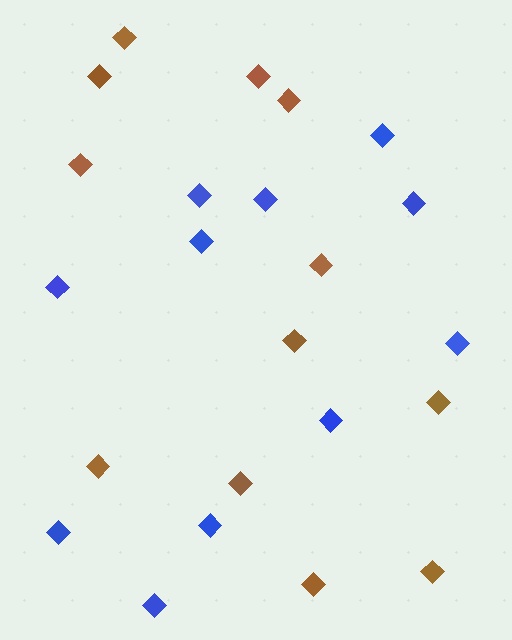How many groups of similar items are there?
There are 2 groups: one group of brown diamonds (12) and one group of blue diamonds (11).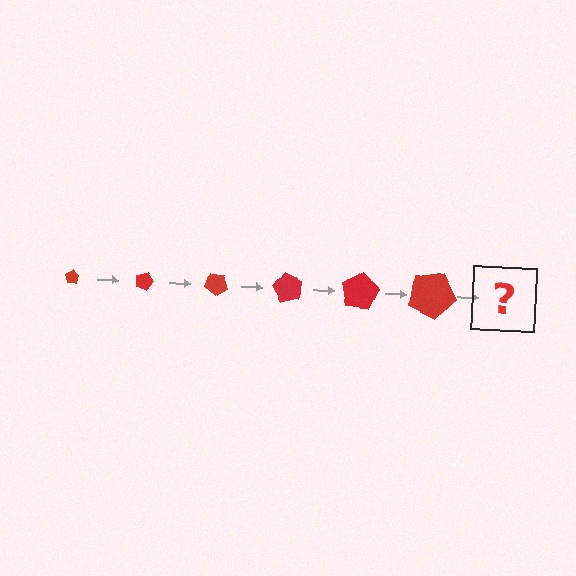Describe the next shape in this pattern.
It should be a pentagon, larger than the previous one and rotated 120 degrees from the start.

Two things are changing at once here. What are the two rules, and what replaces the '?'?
The two rules are that the pentagon grows larger each step and it rotates 20 degrees each step. The '?' should be a pentagon, larger than the previous one and rotated 120 degrees from the start.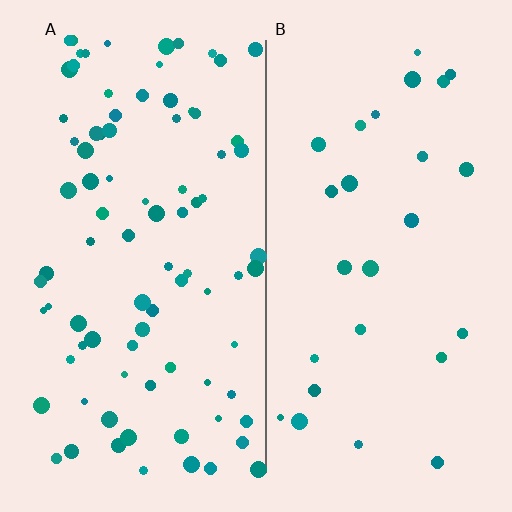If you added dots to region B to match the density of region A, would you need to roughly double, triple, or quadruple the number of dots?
Approximately triple.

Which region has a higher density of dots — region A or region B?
A (the left).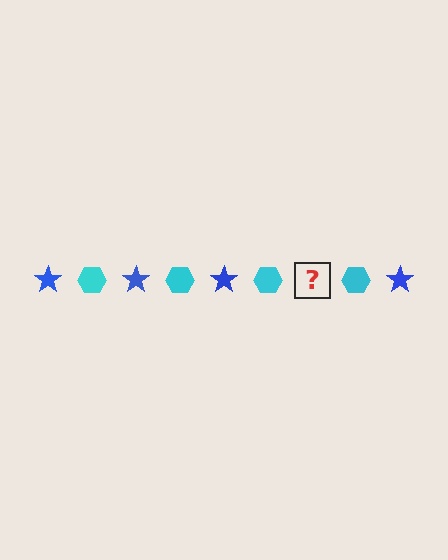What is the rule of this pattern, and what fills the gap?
The rule is that the pattern alternates between blue star and cyan hexagon. The gap should be filled with a blue star.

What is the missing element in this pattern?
The missing element is a blue star.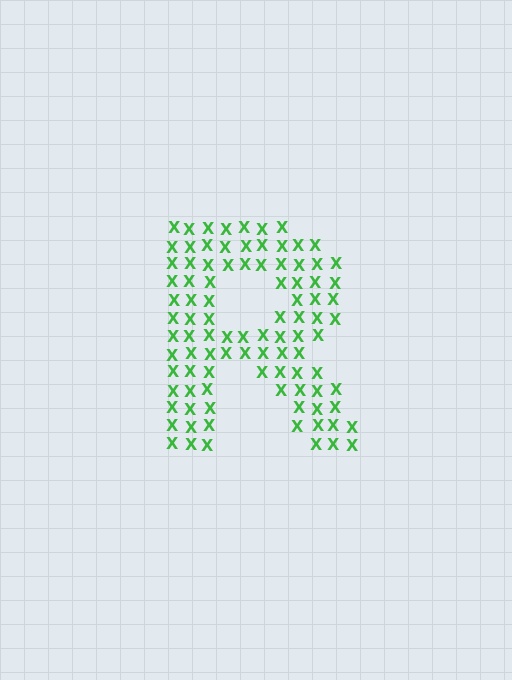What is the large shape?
The large shape is the letter R.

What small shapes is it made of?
It is made of small letter X's.